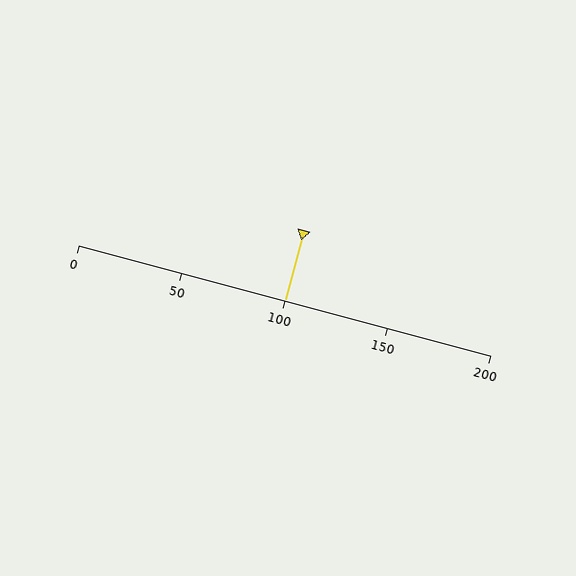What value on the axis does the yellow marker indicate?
The marker indicates approximately 100.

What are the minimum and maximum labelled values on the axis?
The axis runs from 0 to 200.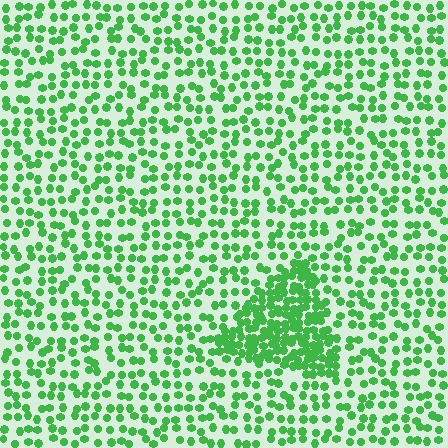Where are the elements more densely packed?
The elements are more densely packed inside the triangle boundary.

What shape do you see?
I see a triangle.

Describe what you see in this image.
The image contains small green elements arranged at two different densities. A triangle-shaped region is visible where the elements are more densely packed than the surrounding area.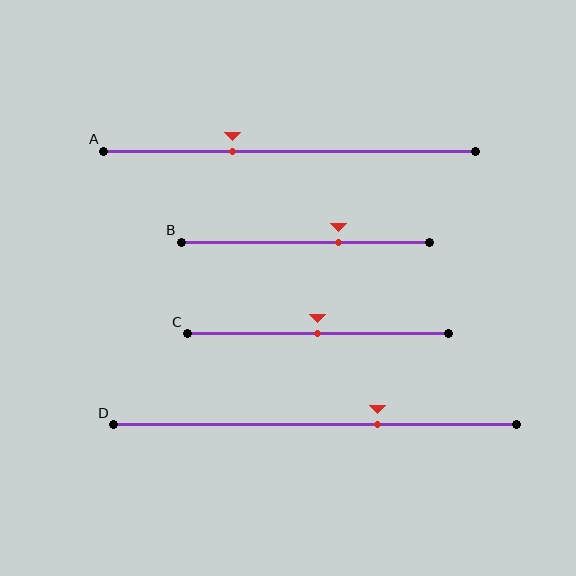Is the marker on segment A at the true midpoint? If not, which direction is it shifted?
No, the marker on segment A is shifted to the left by about 15% of the segment length.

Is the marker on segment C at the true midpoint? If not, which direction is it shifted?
Yes, the marker on segment C is at the true midpoint.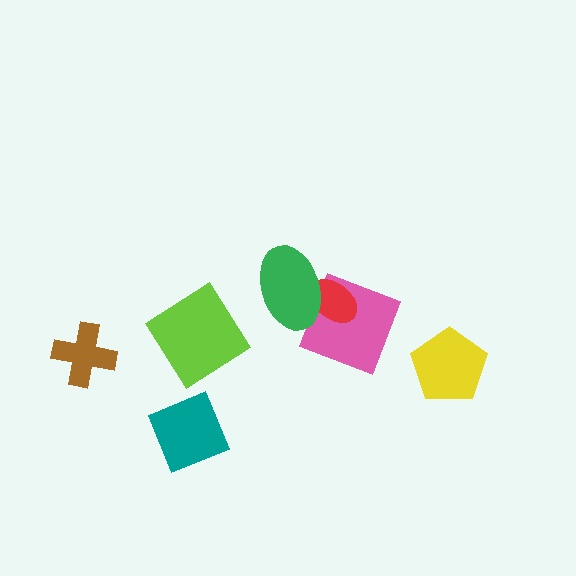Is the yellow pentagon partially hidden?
No, no other shape covers it.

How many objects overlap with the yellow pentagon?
0 objects overlap with the yellow pentagon.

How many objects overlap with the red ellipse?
2 objects overlap with the red ellipse.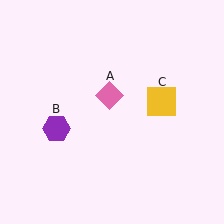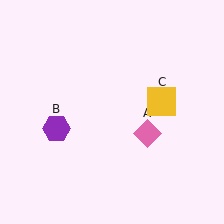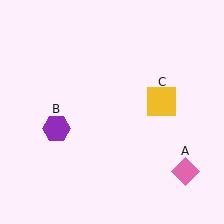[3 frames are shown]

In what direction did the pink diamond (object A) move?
The pink diamond (object A) moved down and to the right.